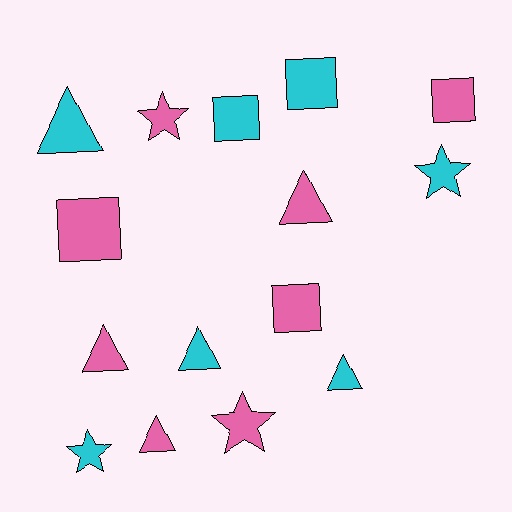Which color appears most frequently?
Pink, with 8 objects.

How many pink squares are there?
There are 3 pink squares.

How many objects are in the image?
There are 15 objects.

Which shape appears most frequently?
Triangle, with 6 objects.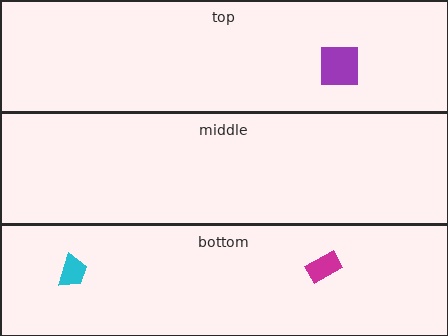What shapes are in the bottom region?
The cyan trapezoid, the magenta rectangle.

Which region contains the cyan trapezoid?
The bottom region.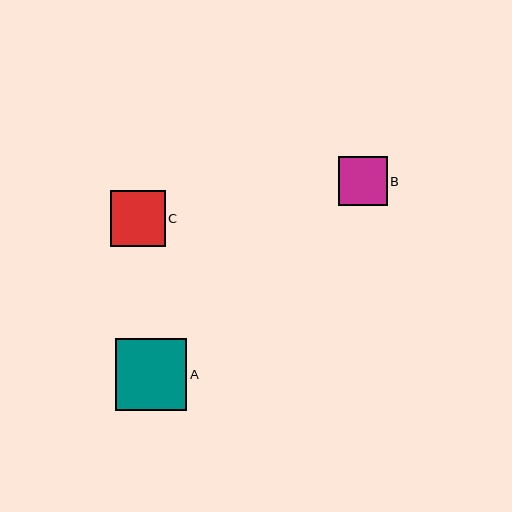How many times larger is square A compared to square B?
Square A is approximately 1.5 times the size of square B.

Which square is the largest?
Square A is the largest with a size of approximately 71 pixels.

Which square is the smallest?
Square B is the smallest with a size of approximately 49 pixels.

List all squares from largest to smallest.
From largest to smallest: A, C, B.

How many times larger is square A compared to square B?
Square A is approximately 1.5 times the size of square B.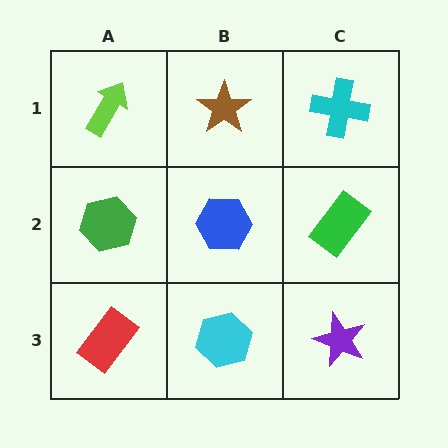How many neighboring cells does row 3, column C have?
2.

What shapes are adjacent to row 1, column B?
A blue hexagon (row 2, column B), a lime arrow (row 1, column A), a cyan cross (row 1, column C).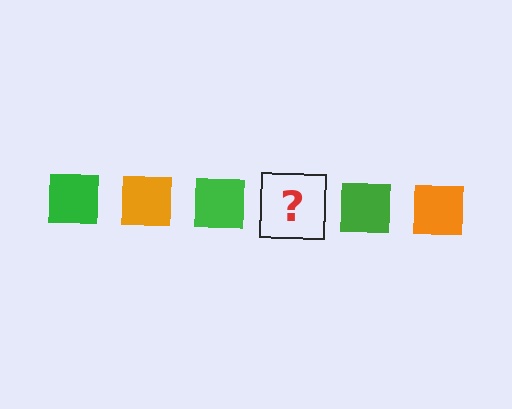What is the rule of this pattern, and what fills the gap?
The rule is that the pattern cycles through green, orange squares. The gap should be filled with an orange square.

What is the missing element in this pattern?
The missing element is an orange square.